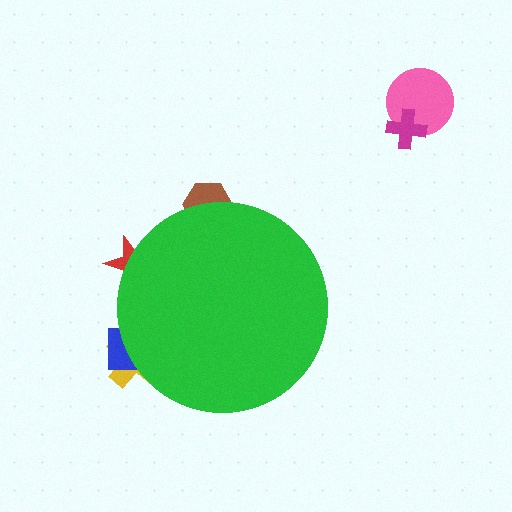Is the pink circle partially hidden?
No, the pink circle is fully visible.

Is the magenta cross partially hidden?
No, the magenta cross is fully visible.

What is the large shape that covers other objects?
A green circle.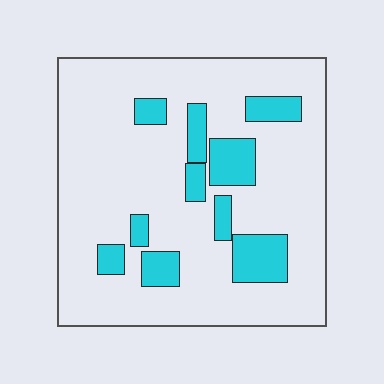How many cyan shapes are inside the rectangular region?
10.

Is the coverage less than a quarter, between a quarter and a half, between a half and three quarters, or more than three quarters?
Less than a quarter.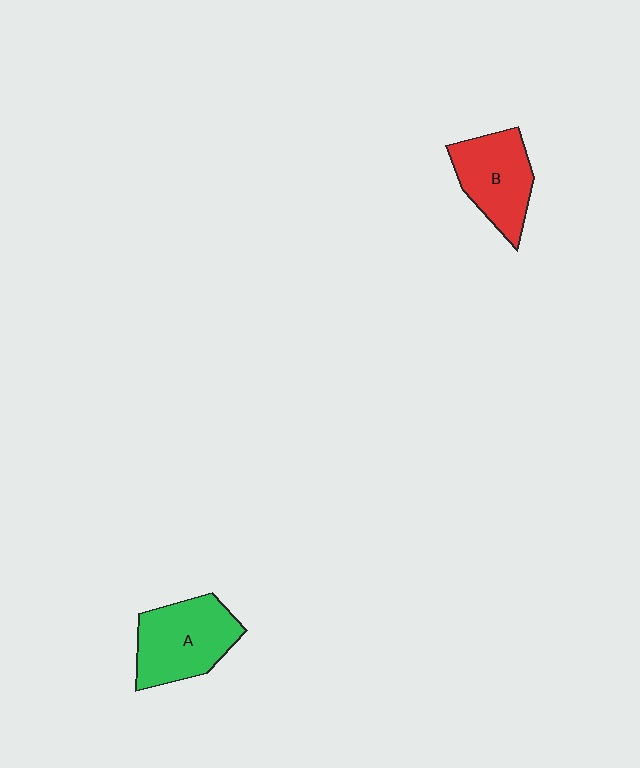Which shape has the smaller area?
Shape B (red).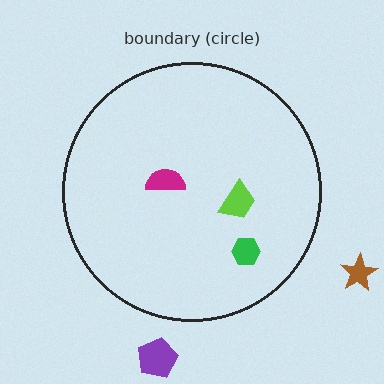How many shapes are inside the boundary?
3 inside, 2 outside.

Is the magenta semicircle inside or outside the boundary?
Inside.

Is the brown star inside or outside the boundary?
Outside.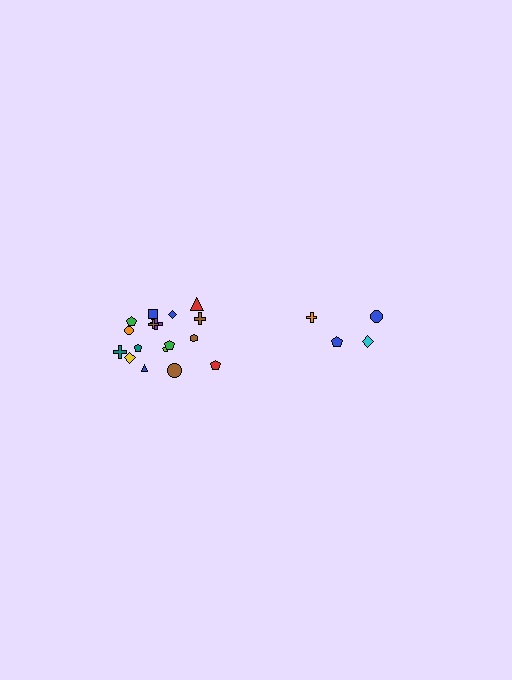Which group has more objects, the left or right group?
The left group.